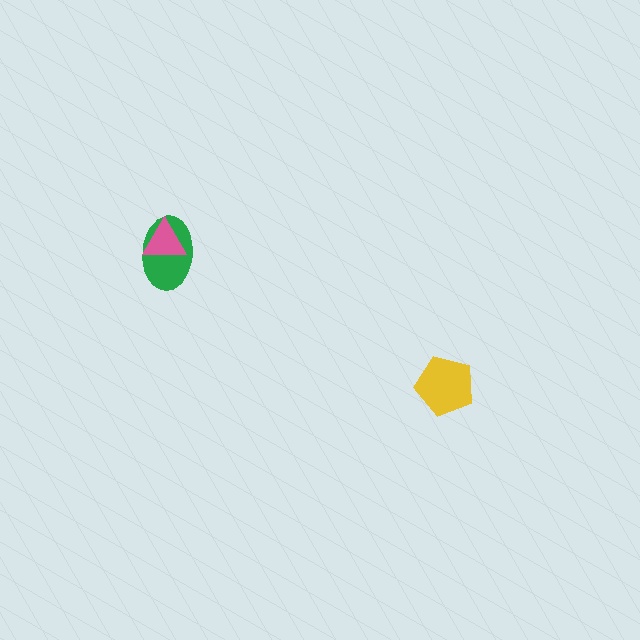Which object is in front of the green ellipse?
The pink triangle is in front of the green ellipse.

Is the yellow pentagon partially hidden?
No, no other shape covers it.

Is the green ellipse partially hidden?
Yes, it is partially covered by another shape.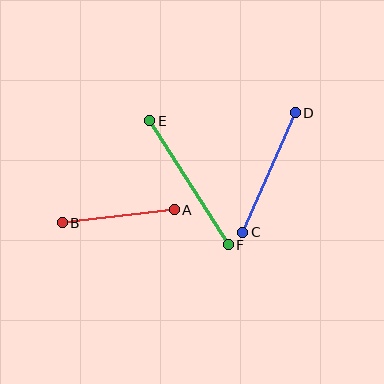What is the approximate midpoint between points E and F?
The midpoint is at approximately (189, 183) pixels.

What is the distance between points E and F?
The distance is approximately 147 pixels.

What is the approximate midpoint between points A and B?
The midpoint is at approximately (118, 216) pixels.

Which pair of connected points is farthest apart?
Points E and F are farthest apart.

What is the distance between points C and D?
The distance is approximately 130 pixels.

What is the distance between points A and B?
The distance is approximately 113 pixels.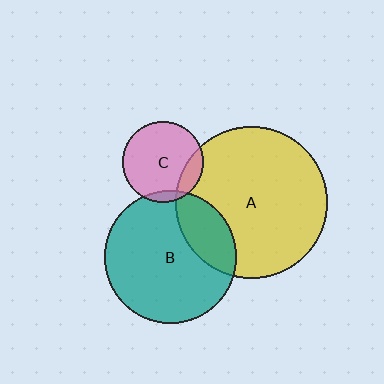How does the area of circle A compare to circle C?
Approximately 3.5 times.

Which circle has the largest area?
Circle A (yellow).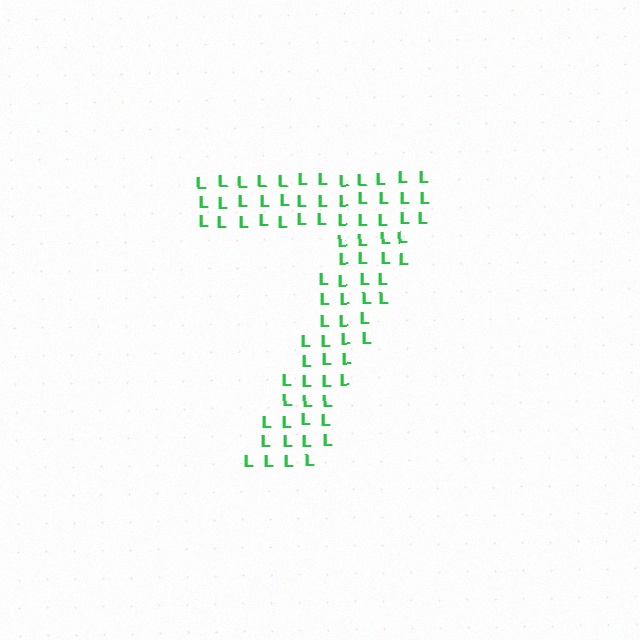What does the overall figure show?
The overall figure shows the digit 7.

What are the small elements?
The small elements are letter L's.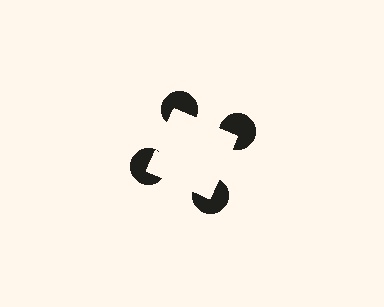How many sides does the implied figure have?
4 sides.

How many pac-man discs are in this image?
There are 4 — one at each vertex of the illusory square.